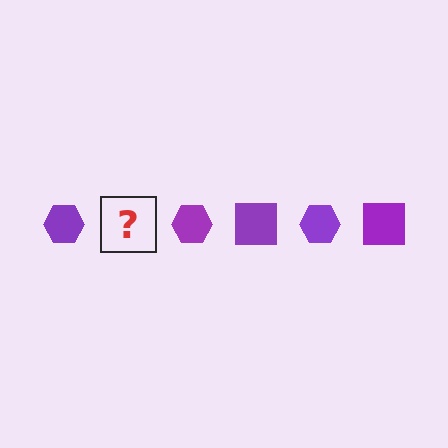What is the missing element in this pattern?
The missing element is a purple square.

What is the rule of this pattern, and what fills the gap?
The rule is that the pattern cycles through hexagon, square shapes in purple. The gap should be filled with a purple square.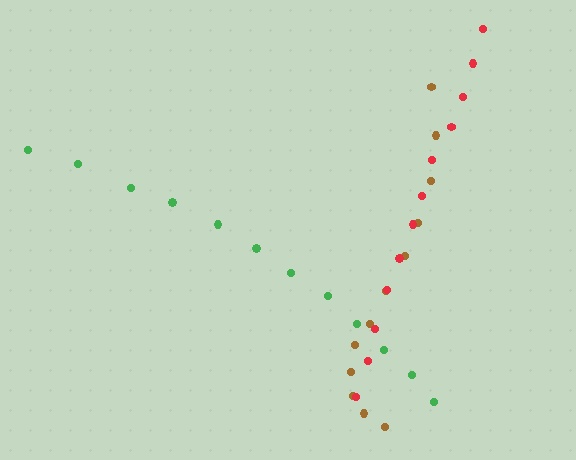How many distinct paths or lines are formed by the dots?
There are 3 distinct paths.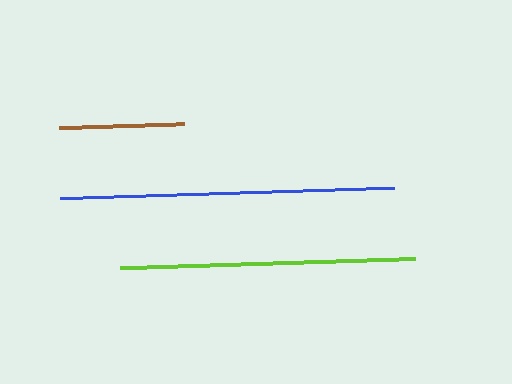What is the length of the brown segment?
The brown segment is approximately 125 pixels long.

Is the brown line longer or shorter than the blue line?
The blue line is longer than the brown line.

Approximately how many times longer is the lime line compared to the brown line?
The lime line is approximately 2.4 times the length of the brown line.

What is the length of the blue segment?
The blue segment is approximately 334 pixels long.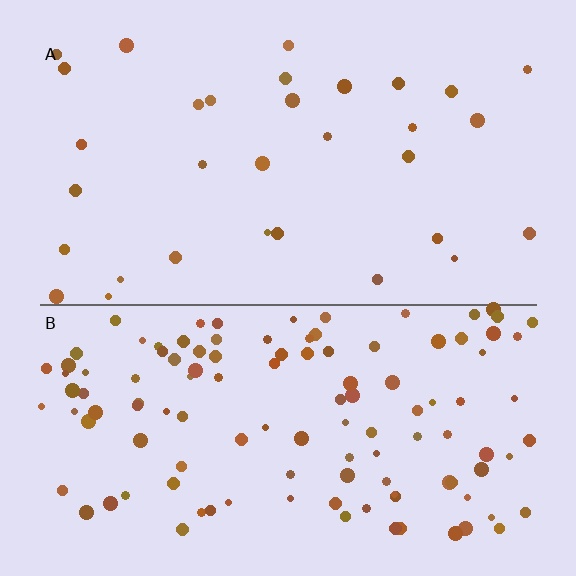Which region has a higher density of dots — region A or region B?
B (the bottom).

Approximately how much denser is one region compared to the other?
Approximately 3.7× — region B over region A.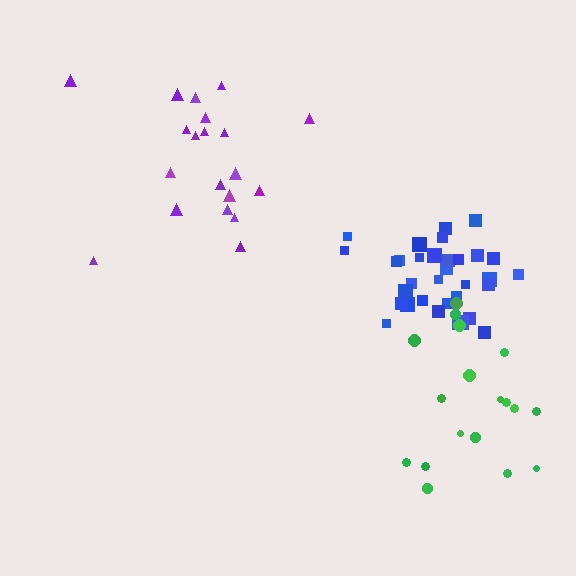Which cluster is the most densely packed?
Blue.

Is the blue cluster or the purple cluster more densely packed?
Blue.